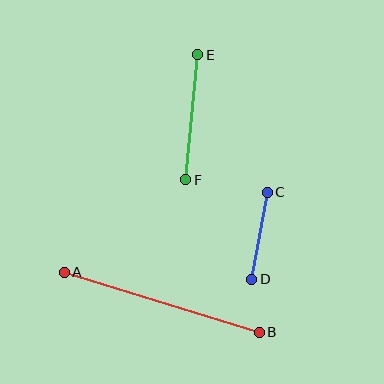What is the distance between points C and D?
The distance is approximately 88 pixels.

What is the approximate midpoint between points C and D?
The midpoint is at approximately (259, 236) pixels.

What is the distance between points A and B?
The distance is approximately 204 pixels.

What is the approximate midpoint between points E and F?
The midpoint is at approximately (192, 117) pixels.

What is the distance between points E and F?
The distance is approximately 125 pixels.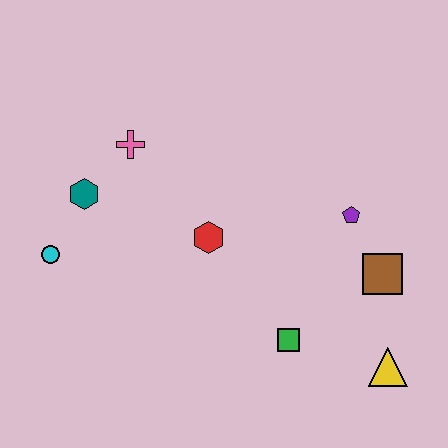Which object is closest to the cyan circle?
The teal hexagon is closest to the cyan circle.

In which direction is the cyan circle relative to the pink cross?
The cyan circle is below the pink cross.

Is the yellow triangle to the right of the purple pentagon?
Yes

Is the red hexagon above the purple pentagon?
No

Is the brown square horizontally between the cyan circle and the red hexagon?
No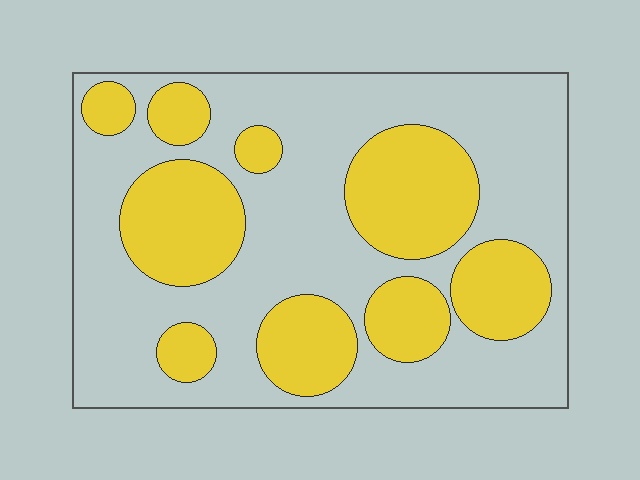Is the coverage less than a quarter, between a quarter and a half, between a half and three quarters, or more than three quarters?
Between a quarter and a half.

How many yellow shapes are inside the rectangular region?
9.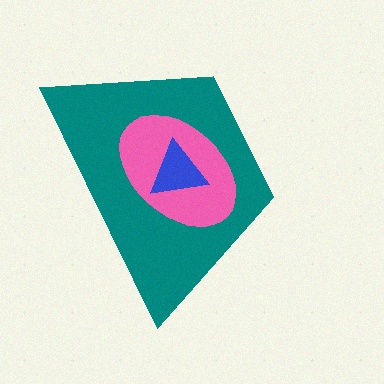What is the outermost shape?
The teal trapezoid.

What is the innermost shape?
The blue triangle.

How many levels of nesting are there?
3.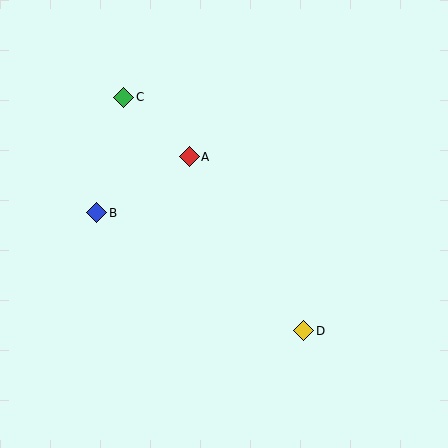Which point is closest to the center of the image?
Point A at (189, 157) is closest to the center.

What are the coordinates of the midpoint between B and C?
The midpoint between B and C is at (110, 155).